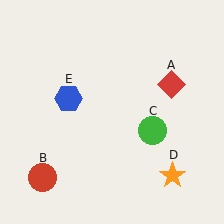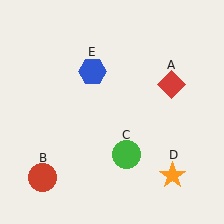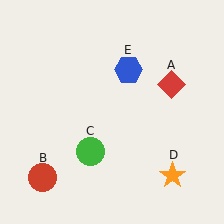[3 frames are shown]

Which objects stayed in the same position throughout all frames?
Red diamond (object A) and red circle (object B) and orange star (object D) remained stationary.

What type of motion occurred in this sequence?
The green circle (object C), blue hexagon (object E) rotated clockwise around the center of the scene.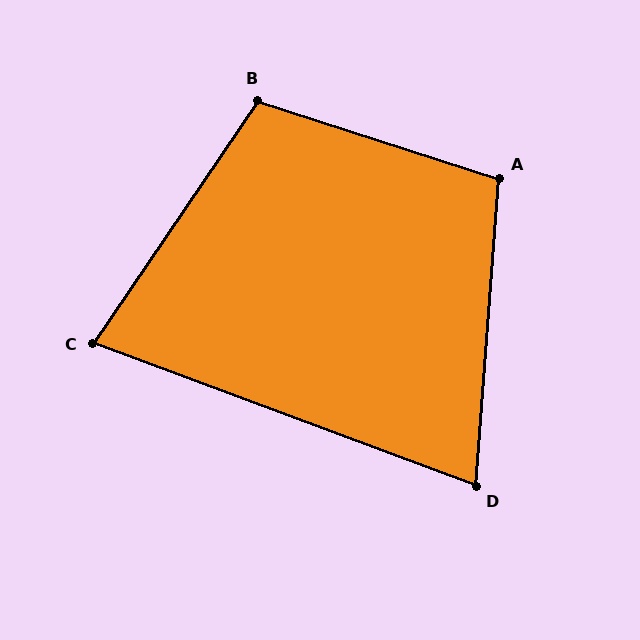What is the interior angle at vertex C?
Approximately 76 degrees (acute).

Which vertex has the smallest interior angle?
D, at approximately 74 degrees.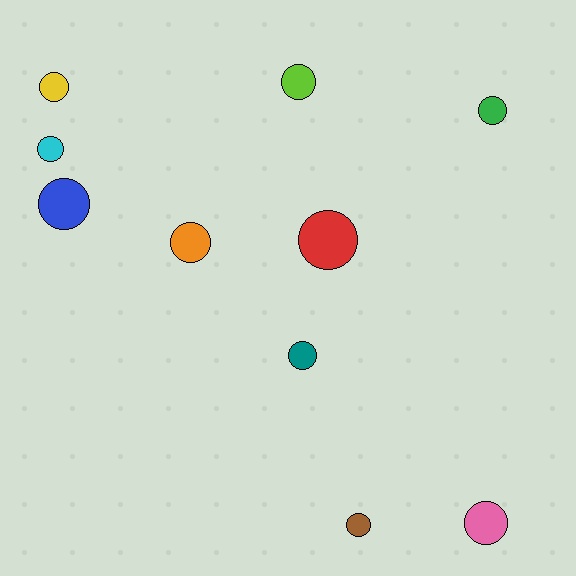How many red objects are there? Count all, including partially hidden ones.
There is 1 red object.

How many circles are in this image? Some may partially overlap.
There are 10 circles.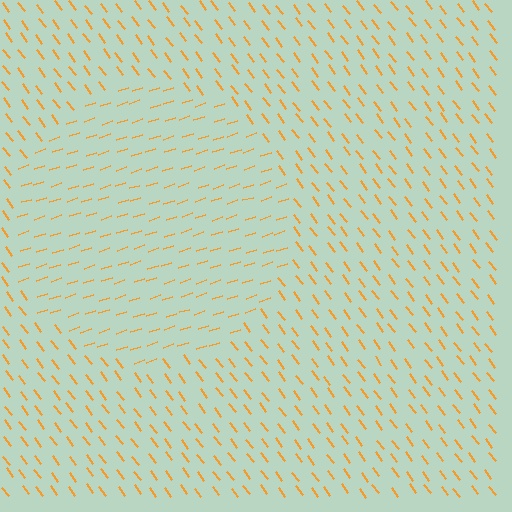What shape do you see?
I see a circle.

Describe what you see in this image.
The image is filled with small orange line segments. A circle region in the image has lines oriented differently from the surrounding lines, creating a visible texture boundary.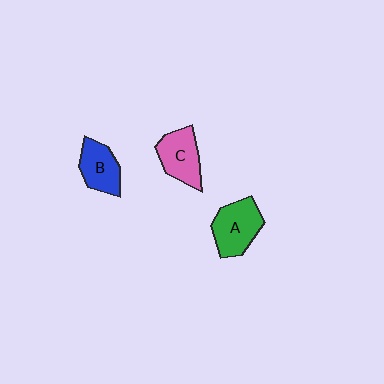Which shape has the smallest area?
Shape B (blue).